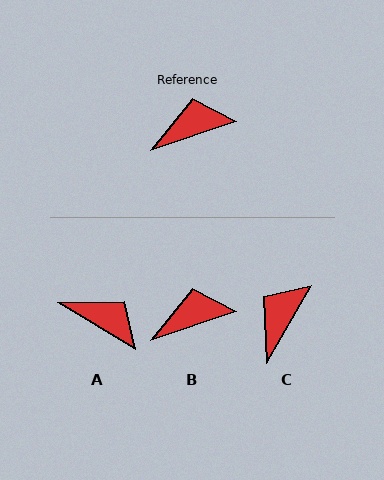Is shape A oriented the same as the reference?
No, it is off by about 49 degrees.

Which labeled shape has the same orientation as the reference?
B.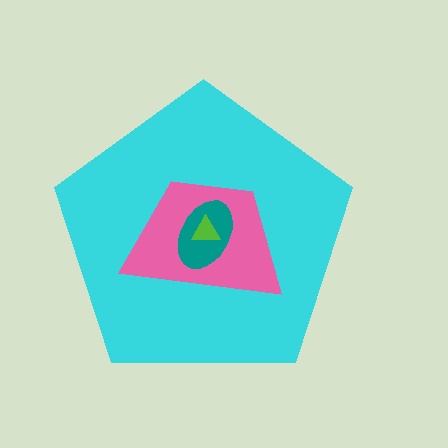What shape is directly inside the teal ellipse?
The lime triangle.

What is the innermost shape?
The lime triangle.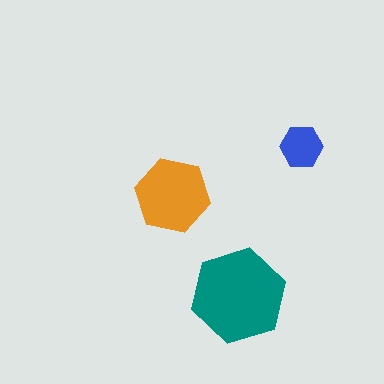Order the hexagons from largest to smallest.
the teal one, the orange one, the blue one.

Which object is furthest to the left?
The orange hexagon is leftmost.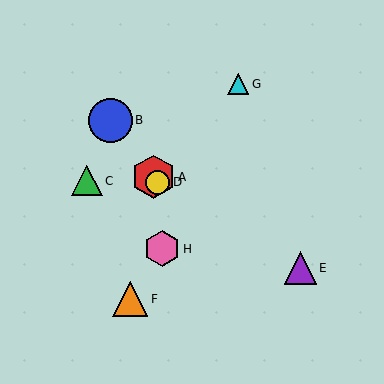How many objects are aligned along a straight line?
3 objects (A, B, D) are aligned along a straight line.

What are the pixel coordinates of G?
Object G is at (238, 84).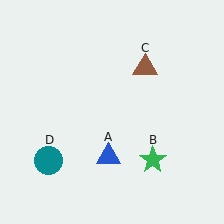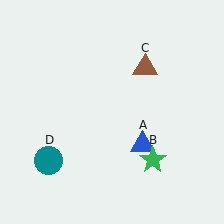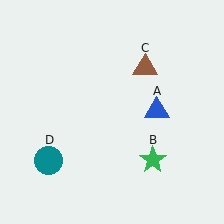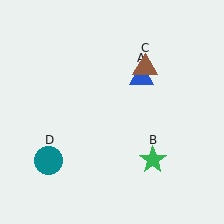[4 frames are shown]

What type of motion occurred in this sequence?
The blue triangle (object A) rotated counterclockwise around the center of the scene.